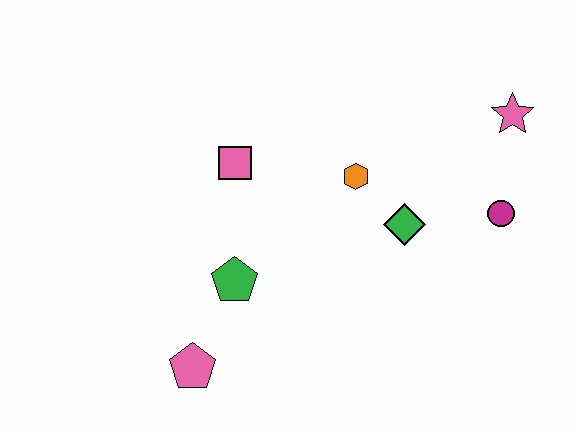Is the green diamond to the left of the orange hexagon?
No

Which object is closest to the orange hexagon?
The green diamond is closest to the orange hexagon.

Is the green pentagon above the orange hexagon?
No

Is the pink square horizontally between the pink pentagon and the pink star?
Yes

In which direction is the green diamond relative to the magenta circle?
The green diamond is to the left of the magenta circle.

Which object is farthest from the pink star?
The pink pentagon is farthest from the pink star.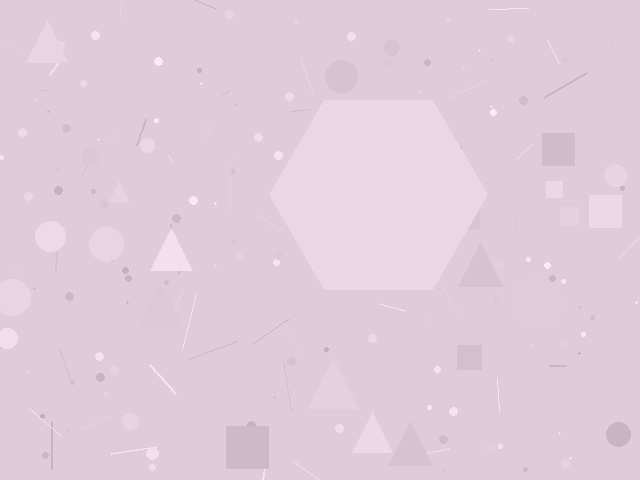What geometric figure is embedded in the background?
A hexagon is embedded in the background.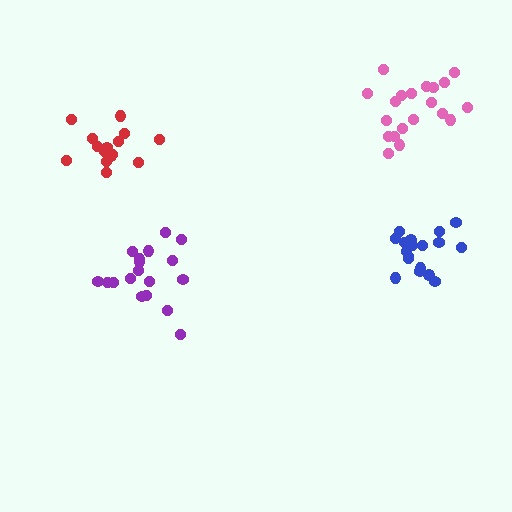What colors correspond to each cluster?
The clusters are colored: red, purple, pink, blue.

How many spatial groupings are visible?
There are 4 spatial groupings.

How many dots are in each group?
Group 1: 15 dots, Group 2: 18 dots, Group 3: 20 dots, Group 4: 18 dots (71 total).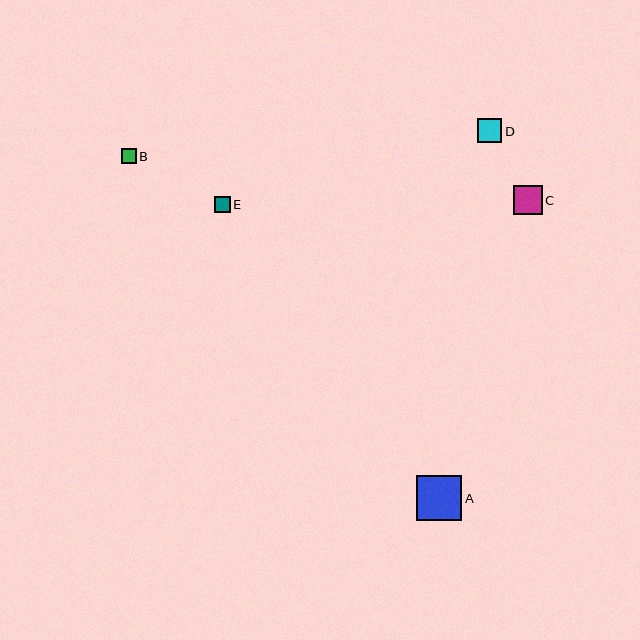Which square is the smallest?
Square B is the smallest with a size of approximately 15 pixels.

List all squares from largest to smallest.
From largest to smallest: A, C, D, E, B.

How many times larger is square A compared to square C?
Square A is approximately 1.6 times the size of square C.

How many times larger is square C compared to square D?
Square C is approximately 1.2 times the size of square D.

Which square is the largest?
Square A is the largest with a size of approximately 45 pixels.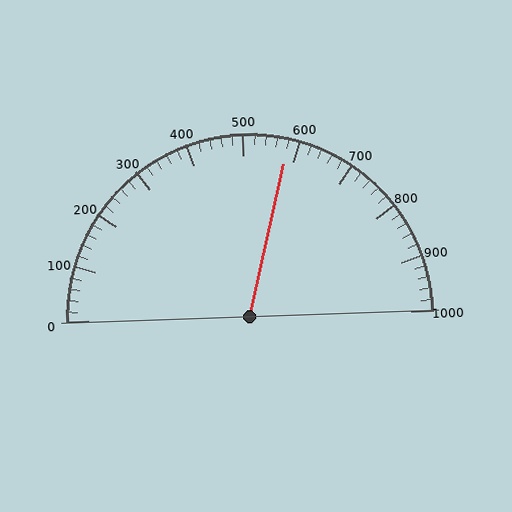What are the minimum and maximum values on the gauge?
The gauge ranges from 0 to 1000.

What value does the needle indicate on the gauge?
The needle indicates approximately 580.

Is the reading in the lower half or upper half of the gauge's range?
The reading is in the upper half of the range (0 to 1000).